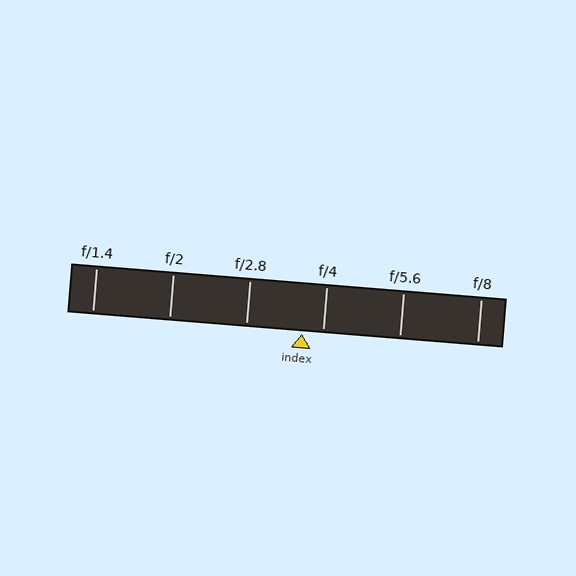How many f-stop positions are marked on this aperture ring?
There are 6 f-stop positions marked.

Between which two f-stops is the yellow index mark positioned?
The index mark is between f/2.8 and f/4.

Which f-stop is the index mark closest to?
The index mark is closest to f/4.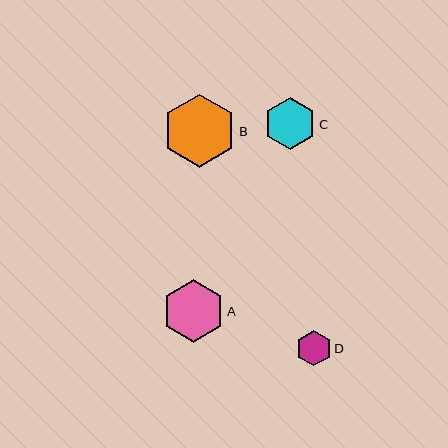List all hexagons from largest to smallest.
From largest to smallest: B, A, C, D.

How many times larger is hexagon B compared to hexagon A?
Hexagon B is approximately 1.2 times the size of hexagon A.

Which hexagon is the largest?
Hexagon B is the largest with a size of approximately 73 pixels.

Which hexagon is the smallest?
Hexagon D is the smallest with a size of approximately 35 pixels.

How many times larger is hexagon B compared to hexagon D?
Hexagon B is approximately 2.1 times the size of hexagon D.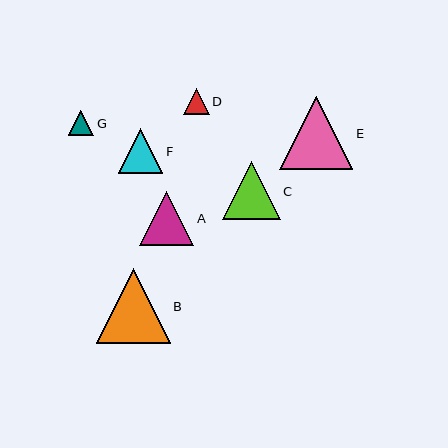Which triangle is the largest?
Triangle B is the largest with a size of approximately 74 pixels.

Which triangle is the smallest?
Triangle G is the smallest with a size of approximately 25 pixels.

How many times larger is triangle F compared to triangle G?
Triangle F is approximately 1.8 times the size of triangle G.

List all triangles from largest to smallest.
From largest to smallest: B, E, C, A, F, D, G.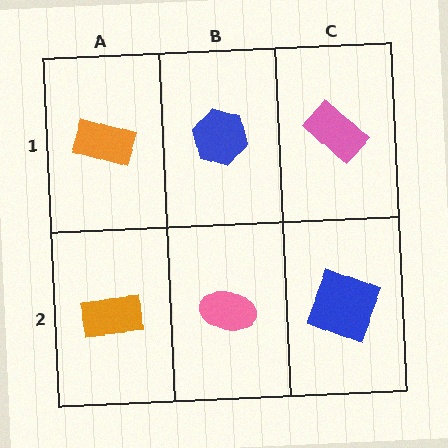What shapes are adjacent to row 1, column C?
A blue square (row 2, column C), a blue hexagon (row 1, column B).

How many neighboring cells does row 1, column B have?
3.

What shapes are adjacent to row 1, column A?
An orange rectangle (row 2, column A), a blue hexagon (row 1, column B).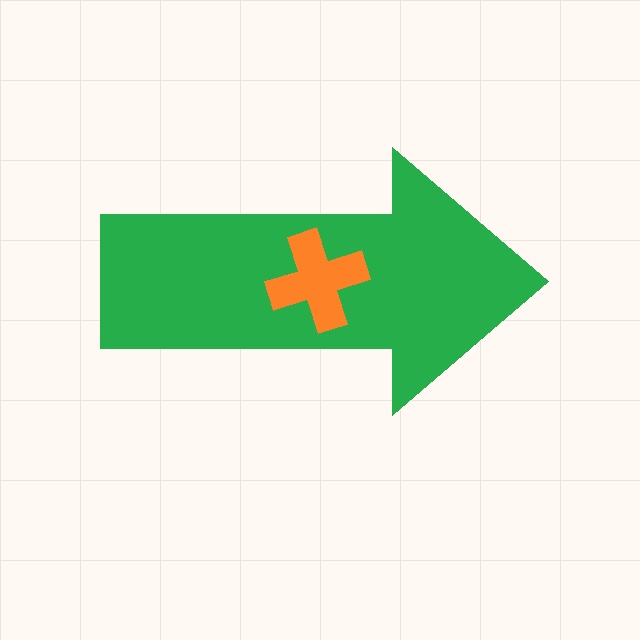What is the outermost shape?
The green arrow.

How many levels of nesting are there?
2.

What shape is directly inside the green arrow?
The orange cross.